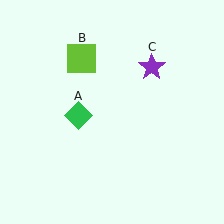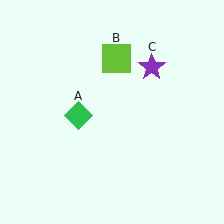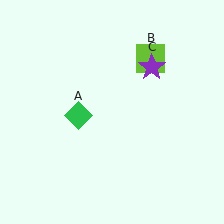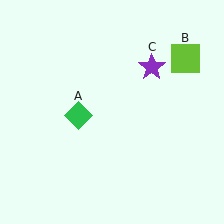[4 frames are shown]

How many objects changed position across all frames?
1 object changed position: lime square (object B).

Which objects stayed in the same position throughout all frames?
Green diamond (object A) and purple star (object C) remained stationary.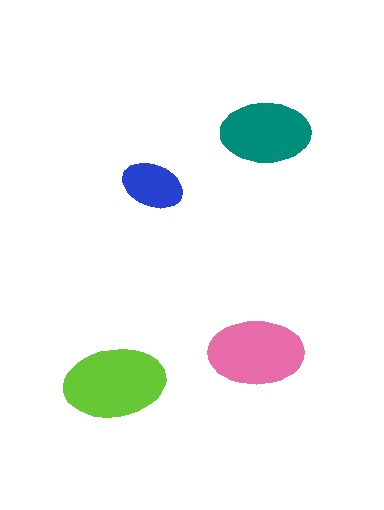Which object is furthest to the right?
The teal ellipse is rightmost.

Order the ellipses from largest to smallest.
the lime one, the pink one, the teal one, the blue one.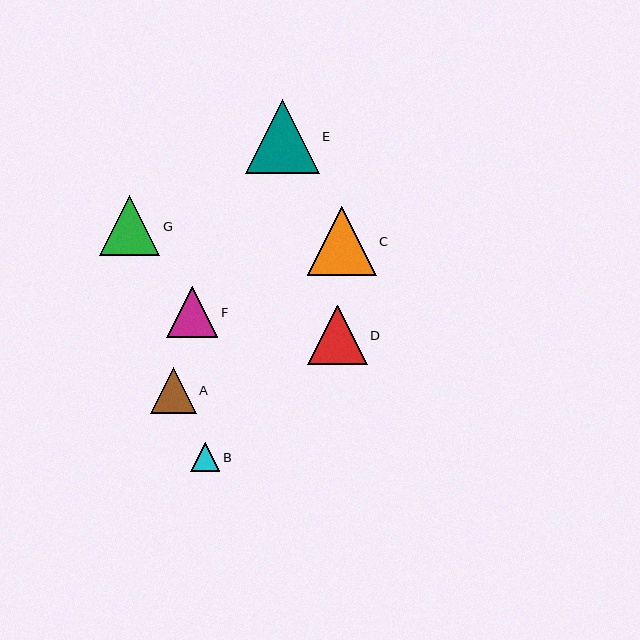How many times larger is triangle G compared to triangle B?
Triangle G is approximately 2.1 times the size of triangle B.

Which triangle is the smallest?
Triangle B is the smallest with a size of approximately 29 pixels.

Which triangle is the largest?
Triangle E is the largest with a size of approximately 74 pixels.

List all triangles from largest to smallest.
From largest to smallest: E, C, G, D, F, A, B.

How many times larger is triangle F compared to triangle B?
Triangle F is approximately 1.8 times the size of triangle B.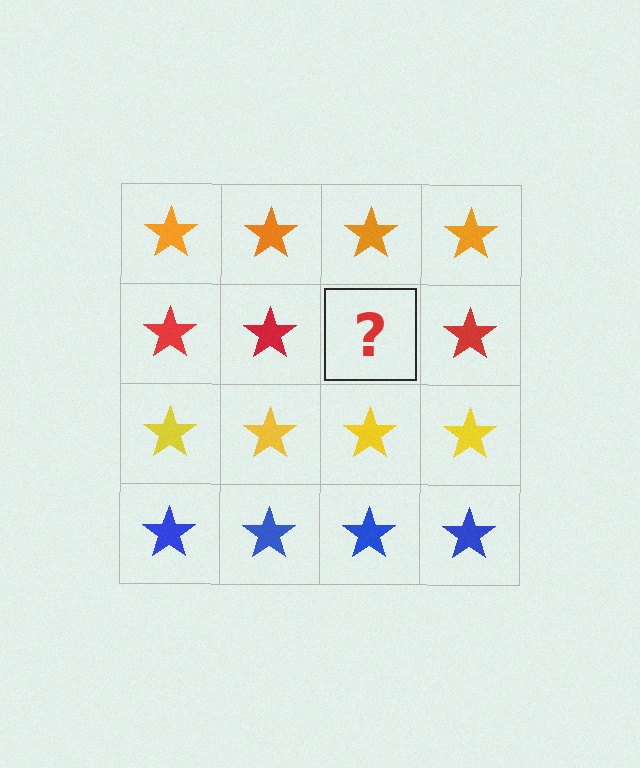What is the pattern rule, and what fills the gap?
The rule is that each row has a consistent color. The gap should be filled with a red star.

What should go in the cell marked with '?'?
The missing cell should contain a red star.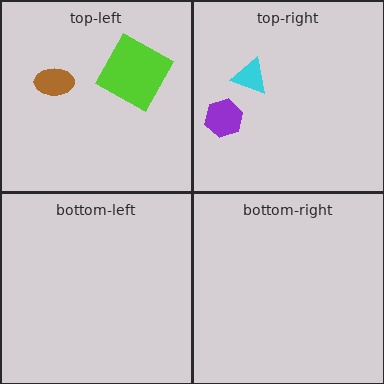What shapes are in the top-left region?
The brown ellipse, the lime square.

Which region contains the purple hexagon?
The top-right region.